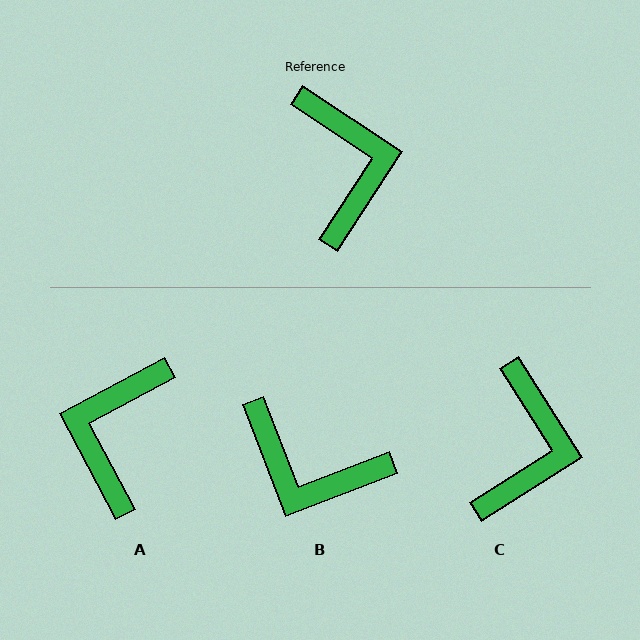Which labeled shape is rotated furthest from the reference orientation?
A, about 151 degrees away.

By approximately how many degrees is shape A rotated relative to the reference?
Approximately 151 degrees counter-clockwise.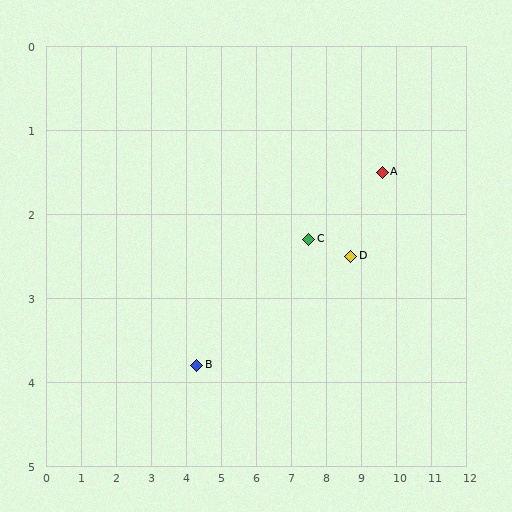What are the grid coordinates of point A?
Point A is at approximately (9.6, 1.5).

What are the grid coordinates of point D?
Point D is at approximately (8.7, 2.5).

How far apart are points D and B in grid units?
Points D and B are about 4.6 grid units apart.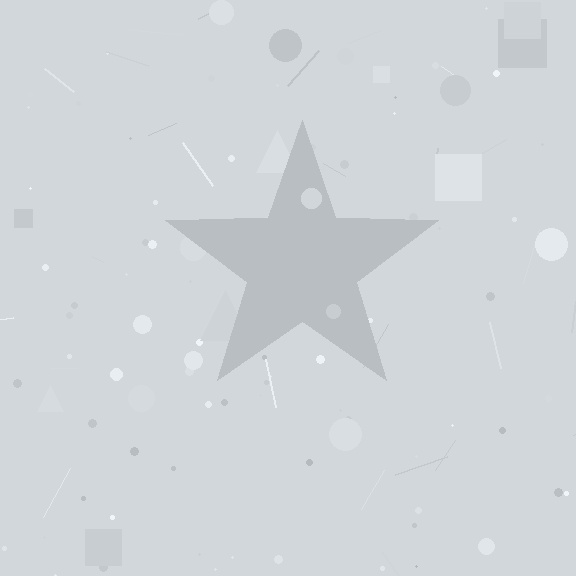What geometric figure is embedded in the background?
A star is embedded in the background.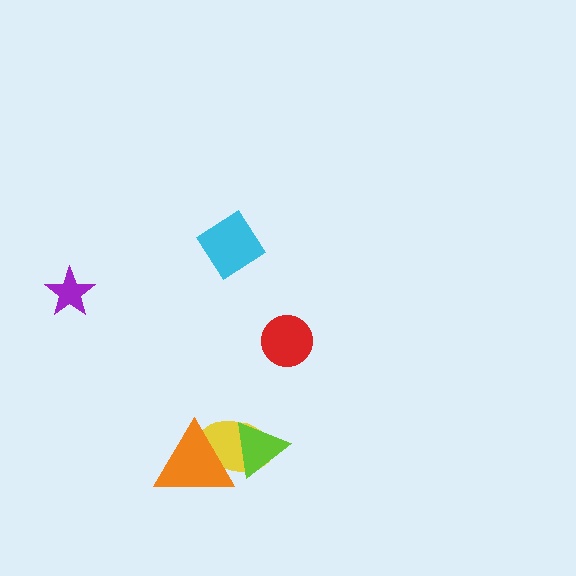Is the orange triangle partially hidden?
Yes, it is partially covered by another shape.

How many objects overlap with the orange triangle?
2 objects overlap with the orange triangle.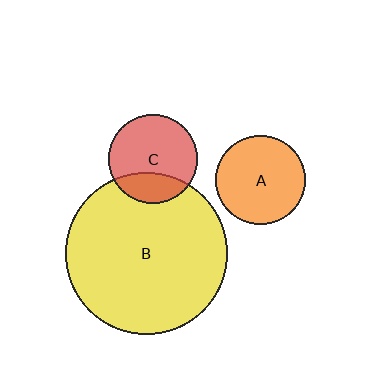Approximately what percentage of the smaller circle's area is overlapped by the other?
Approximately 25%.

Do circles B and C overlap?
Yes.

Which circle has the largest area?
Circle B (yellow).